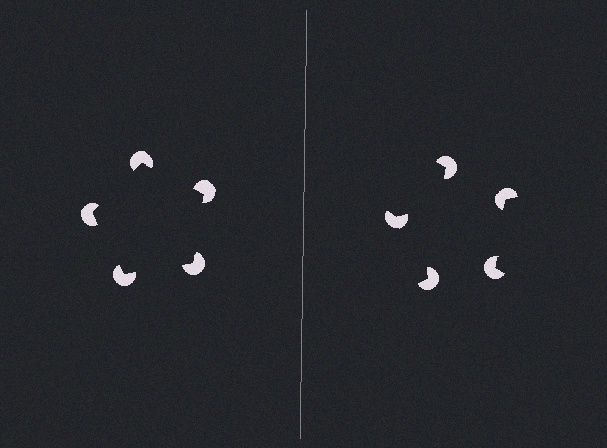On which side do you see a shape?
An illusory pentagon appears on the left side. On the right side the wedge cuts are rotated, so no coherent shape forms.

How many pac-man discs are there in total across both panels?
10 — 5 on each side.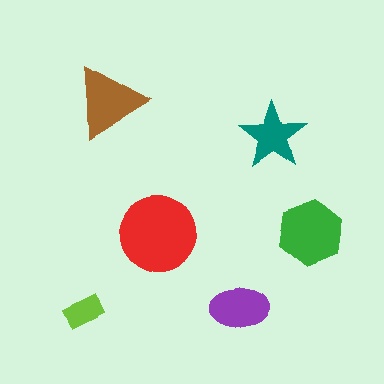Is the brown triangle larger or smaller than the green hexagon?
Smaller.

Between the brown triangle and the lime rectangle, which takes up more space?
The brown triangle.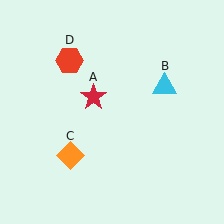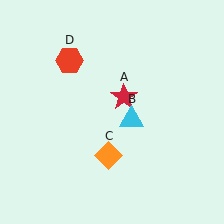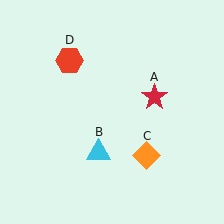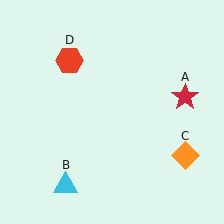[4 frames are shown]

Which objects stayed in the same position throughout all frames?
Red hexagon (object D) remained stationary.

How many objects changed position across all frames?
3 objects changed position: red star (object A), cyan triangle (object B), orange diamond (object C).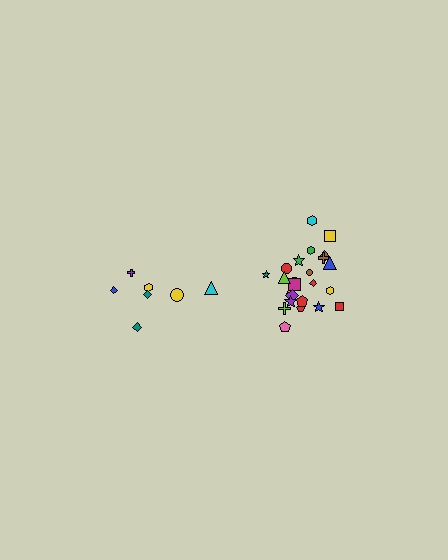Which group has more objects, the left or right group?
The right group.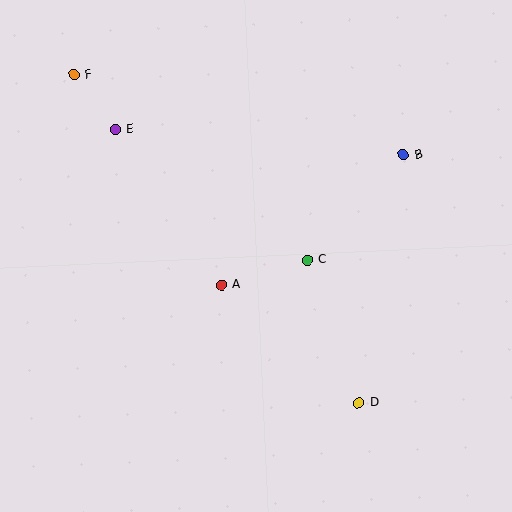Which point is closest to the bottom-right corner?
Point D is closest to the bottom-right corner.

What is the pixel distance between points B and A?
The distance between B and A is 223 pixels.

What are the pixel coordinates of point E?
Point E is at (116, 130).